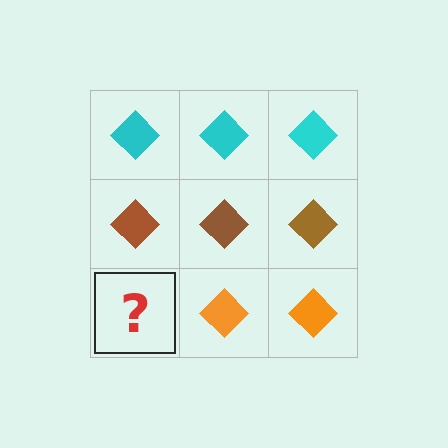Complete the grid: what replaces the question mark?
The question mark should be replaced with an orange diamond.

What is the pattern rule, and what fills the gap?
The rule is that each row has a consistent color. The gap should be filled with an orange diamond.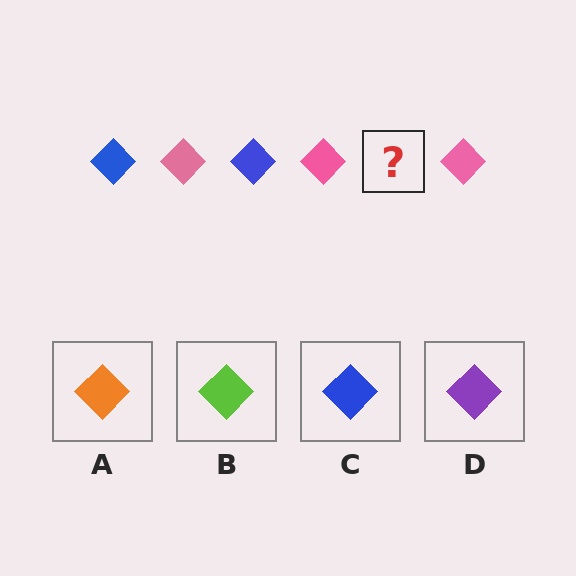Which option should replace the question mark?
Option C.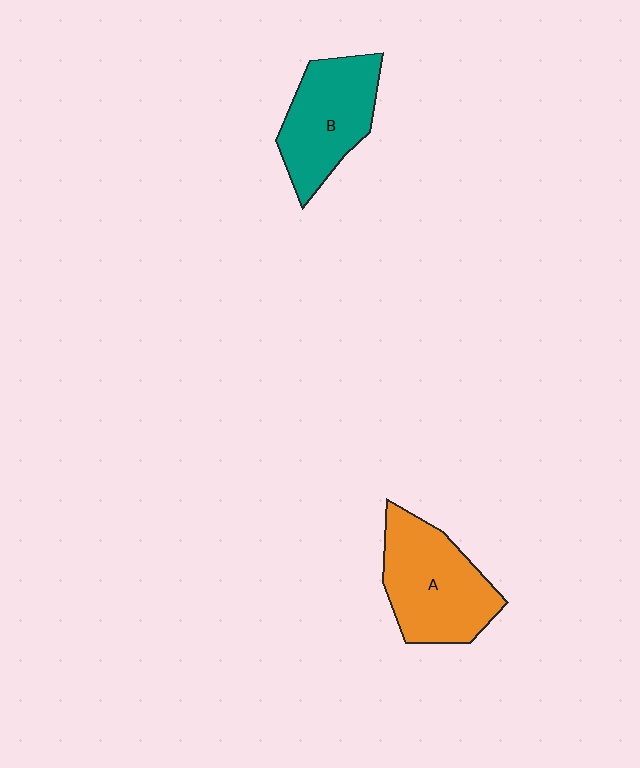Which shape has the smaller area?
Shape B (teal).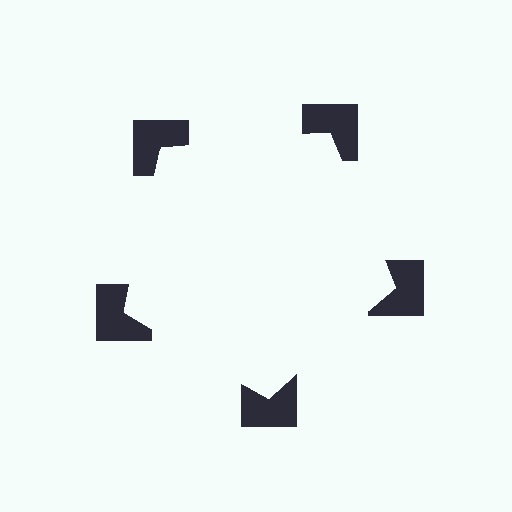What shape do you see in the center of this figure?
An illusory pentagon — its edges are inferred from the aligned wedge cuts in the notched squares, not physically drawn.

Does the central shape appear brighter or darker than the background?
It typically appears slightly brighter than the background, even though no actual brightness change is drawn.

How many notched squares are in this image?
There are 5 — one at each vertex of the illusory pentagon.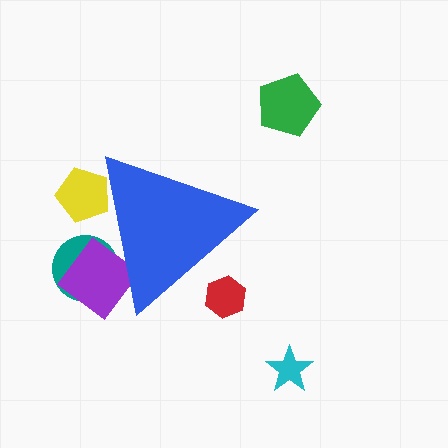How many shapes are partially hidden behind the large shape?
4 shapes are partially hidden.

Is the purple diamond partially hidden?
Yes, the purple diamond is partially hidden behind the blue triangle.